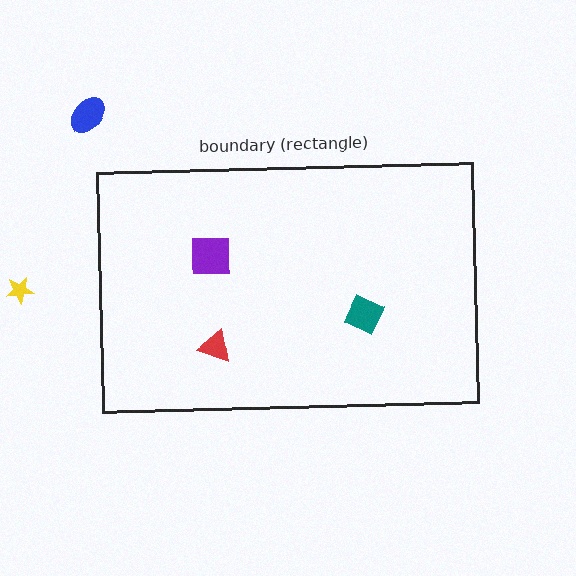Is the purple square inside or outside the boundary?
Inside.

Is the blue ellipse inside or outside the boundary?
Outside.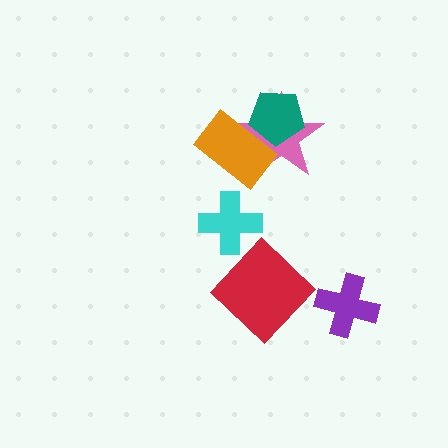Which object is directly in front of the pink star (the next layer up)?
The teal pentagon is directly in front of the pink star.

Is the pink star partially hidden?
Yes, it is partially covered by another shape.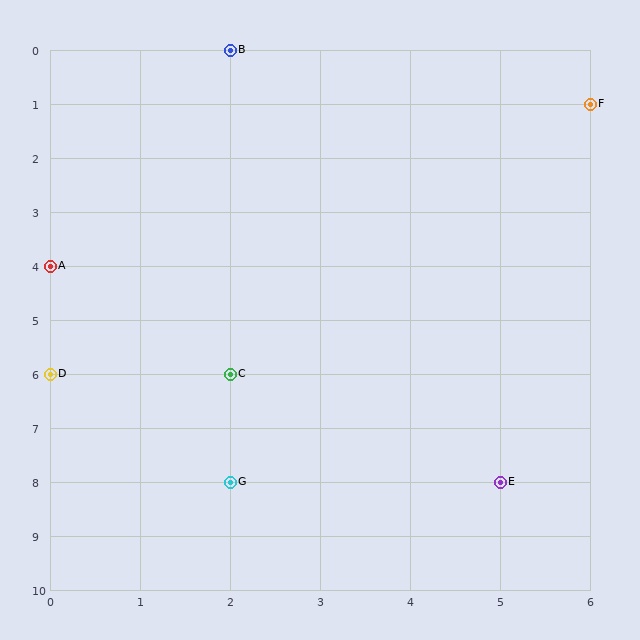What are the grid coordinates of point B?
Point B is at grid coordinates (2, 0).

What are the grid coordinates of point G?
Point G is at grid coordinates (2, 8).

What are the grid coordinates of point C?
Point C is at grid coordinates (2, 6).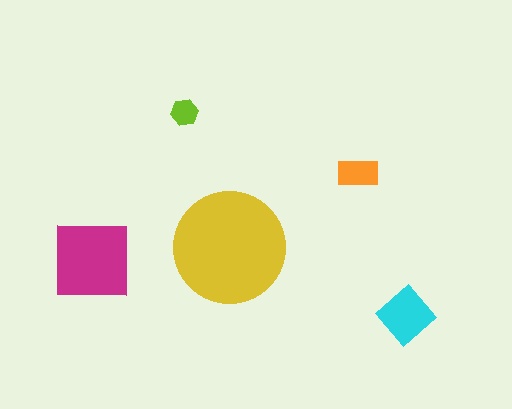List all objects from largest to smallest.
The yellow circle, the magenta square, the cyan diamond, the orange rectangle, the lime hexagon.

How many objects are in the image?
There are 5 objects in the image.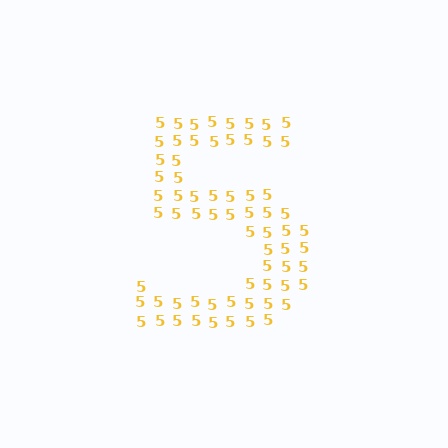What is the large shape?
The large shape is the digit 5.